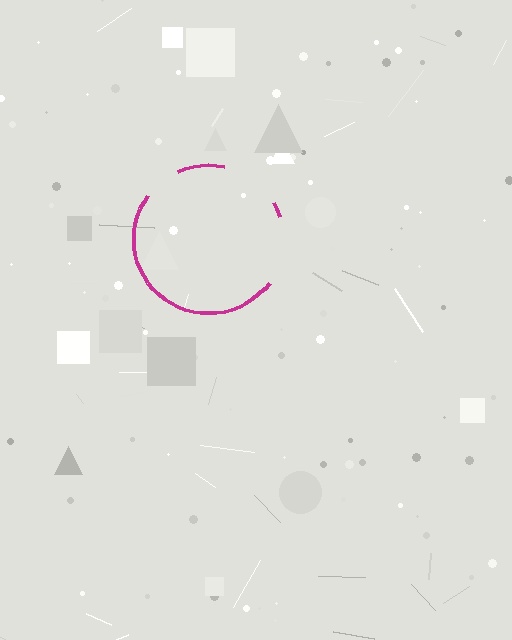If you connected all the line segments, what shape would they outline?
They would outline a circle.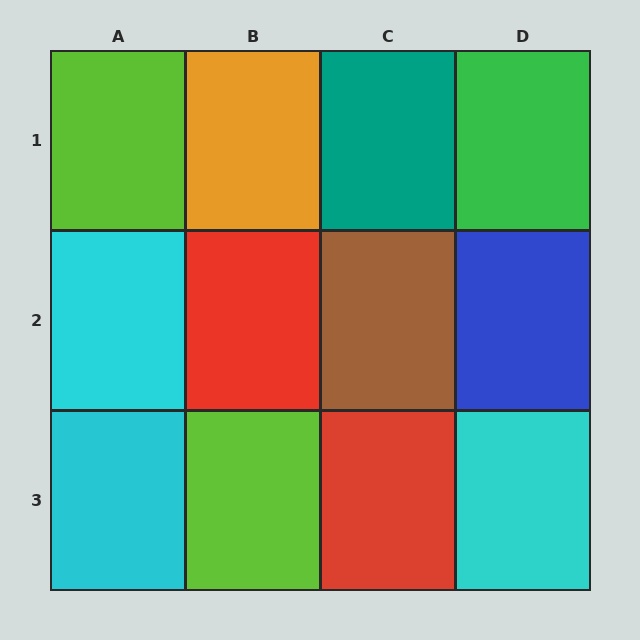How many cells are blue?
1 cell is blue.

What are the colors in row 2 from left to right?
Cyan, red, brown, blue.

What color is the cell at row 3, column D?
Cyan.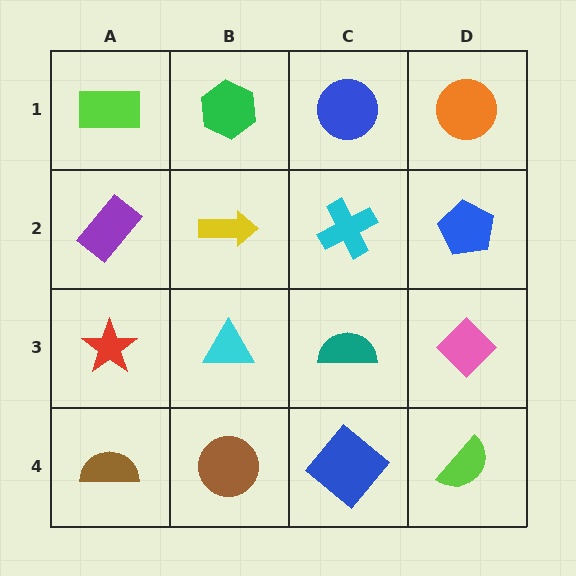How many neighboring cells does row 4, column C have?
3.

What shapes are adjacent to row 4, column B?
A cyan triangle (row 3, column B), a brown semicircle (row 4, column A), a blue diamond (row 4, column C).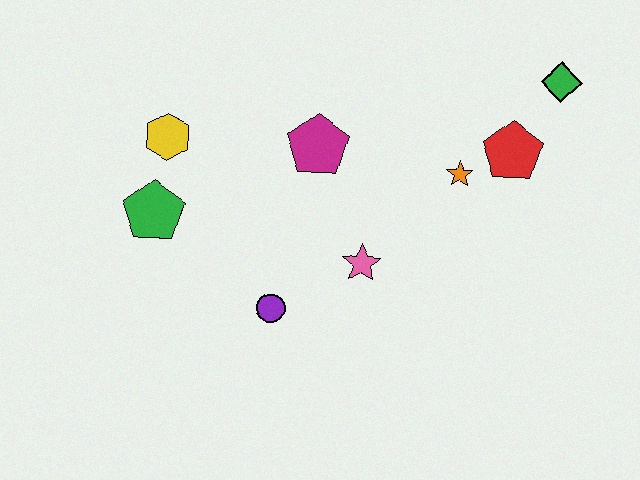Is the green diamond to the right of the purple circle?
Yes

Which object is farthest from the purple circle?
The green diamond is farthest from the purple circle.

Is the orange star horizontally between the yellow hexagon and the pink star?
No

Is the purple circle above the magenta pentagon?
No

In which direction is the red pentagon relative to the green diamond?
The red pentagon is below the green diamond.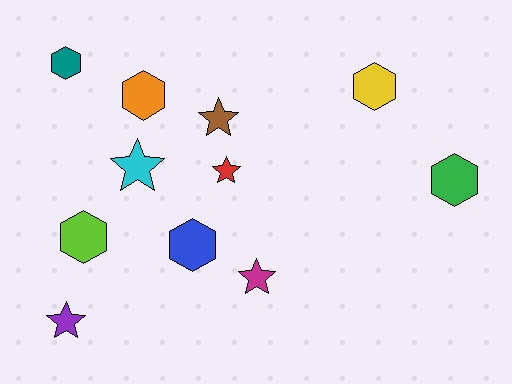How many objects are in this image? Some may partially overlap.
There are 11 objects.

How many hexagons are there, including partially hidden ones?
There are 6 hexagons.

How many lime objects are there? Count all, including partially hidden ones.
There is 1 lime object.